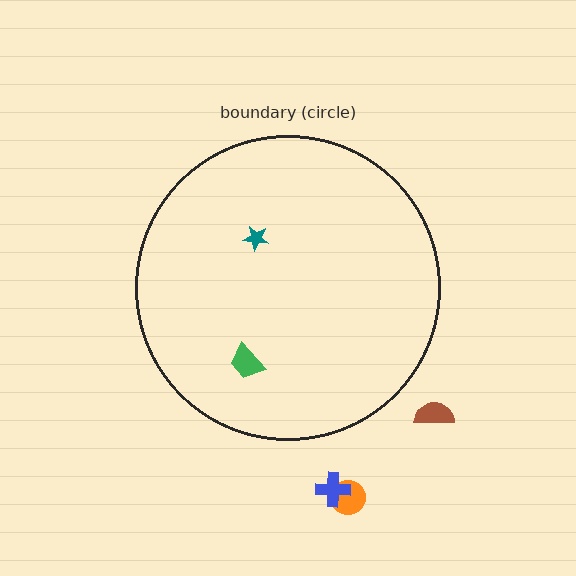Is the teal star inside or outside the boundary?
Inside.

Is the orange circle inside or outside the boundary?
Outside.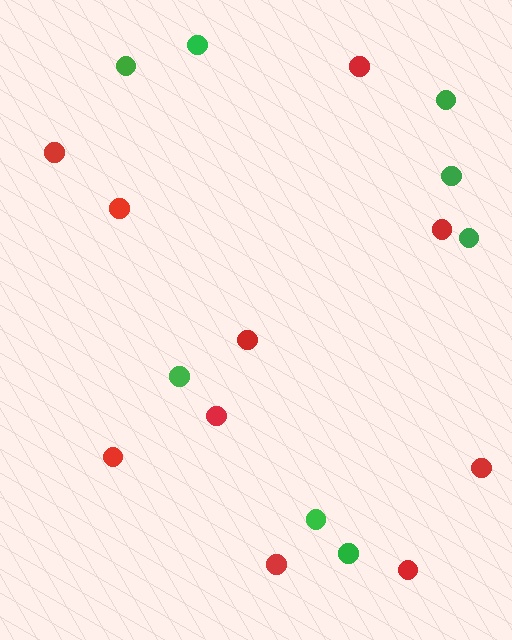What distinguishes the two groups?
There are 2 groups: one group of red circles (10) and one group of green circles (8).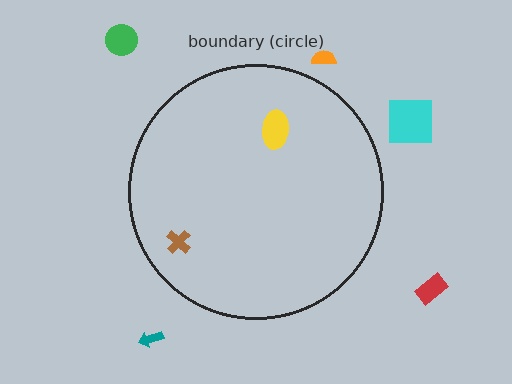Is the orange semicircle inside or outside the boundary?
Outside.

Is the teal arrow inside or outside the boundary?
Outside.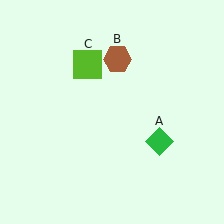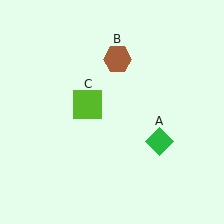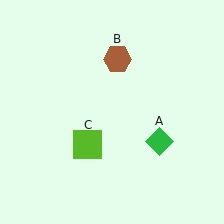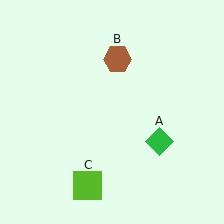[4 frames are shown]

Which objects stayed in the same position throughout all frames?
Green diamond (object A) and brown hexagon (object B) remained stationary.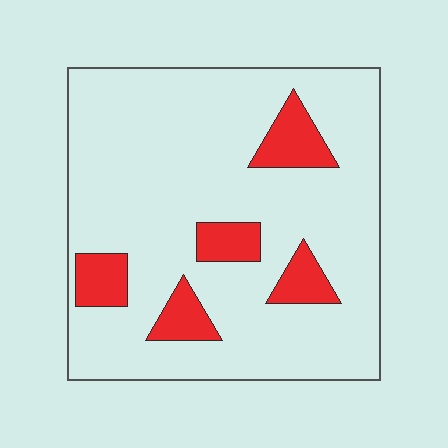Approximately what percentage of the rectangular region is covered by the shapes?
Approximately 15%.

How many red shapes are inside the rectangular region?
5.